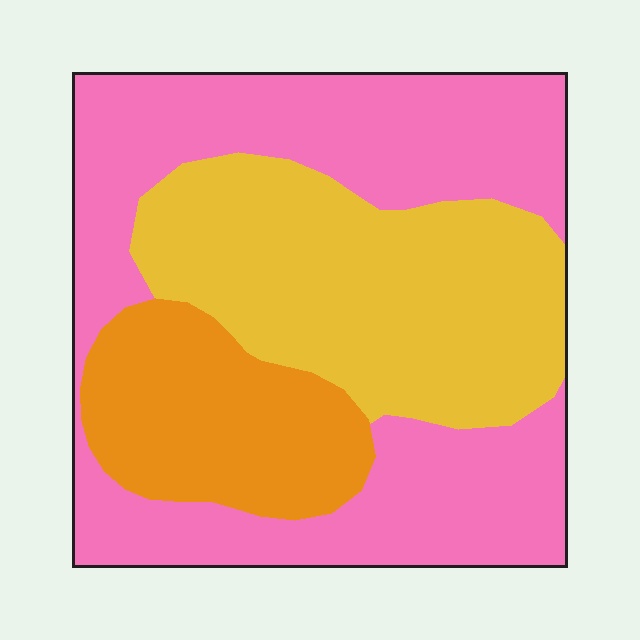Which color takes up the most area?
Pink, at roughly 50%.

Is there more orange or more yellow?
Yellow.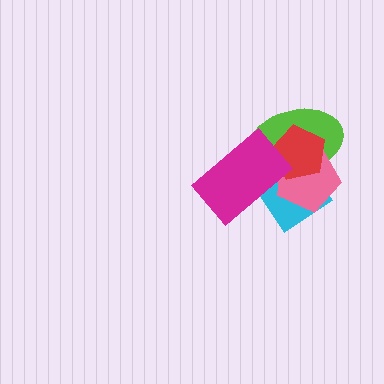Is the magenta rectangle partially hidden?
No, no other shape covers it.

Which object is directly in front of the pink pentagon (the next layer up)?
The red pentagon is directly in front of the pink pentagon.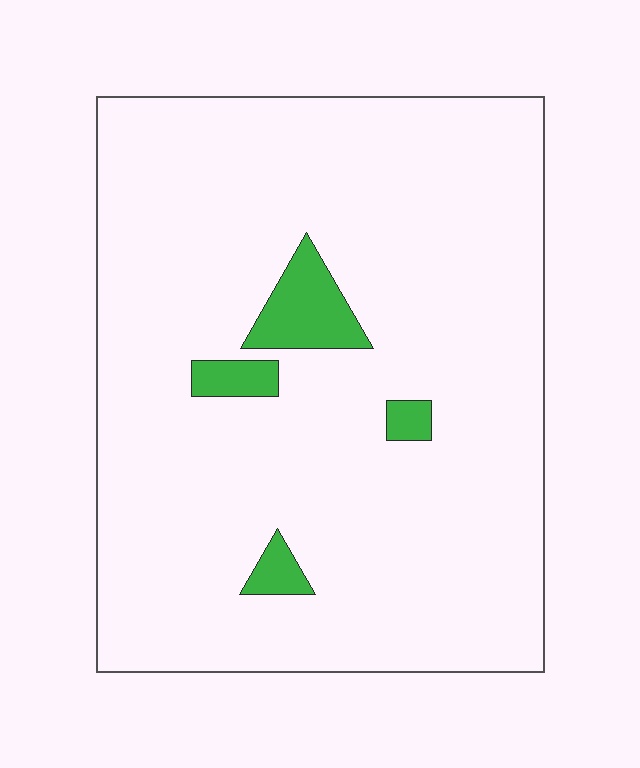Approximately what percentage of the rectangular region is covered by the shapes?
Approximately 5%.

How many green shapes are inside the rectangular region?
4.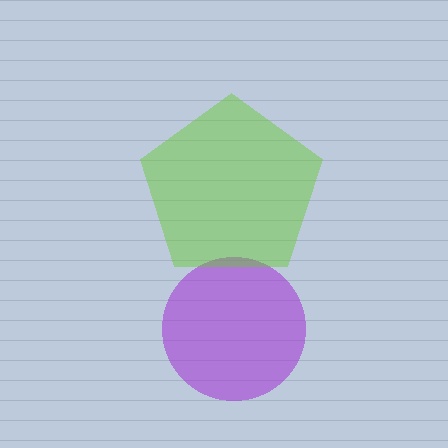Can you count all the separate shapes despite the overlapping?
Yes, there are 2 separate shapes.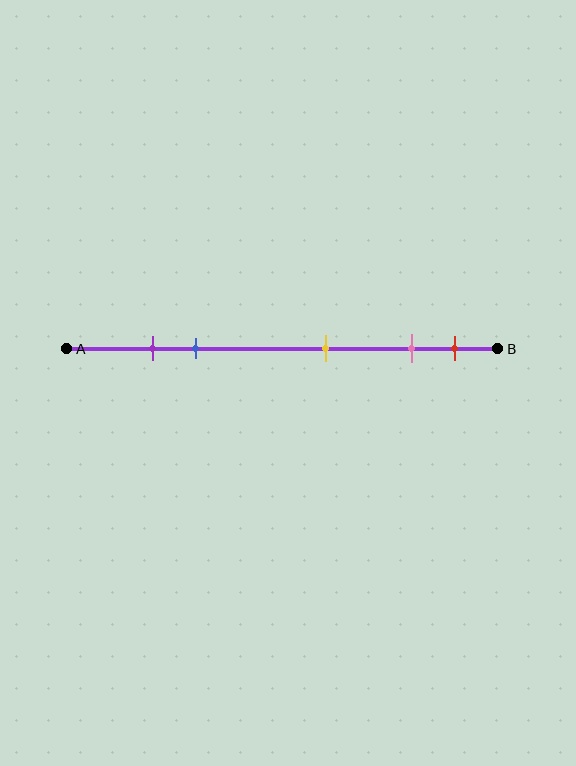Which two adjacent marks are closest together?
The purple and blue marks are the closest adjacent pair.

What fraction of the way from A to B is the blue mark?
The blue mark is approximately 30% (0.3) of the way from A to B.